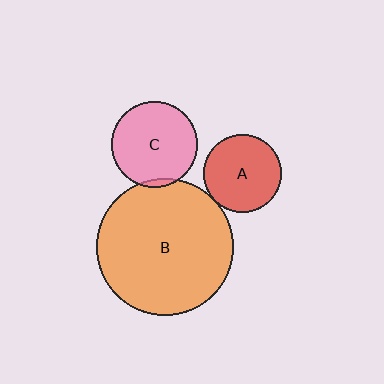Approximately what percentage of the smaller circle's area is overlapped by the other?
Approximately 5%.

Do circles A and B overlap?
Yes.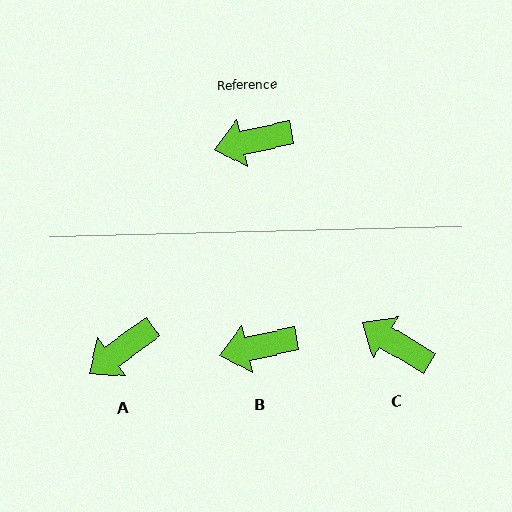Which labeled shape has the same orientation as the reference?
B.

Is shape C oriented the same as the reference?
No, it is off by about 44 degrees.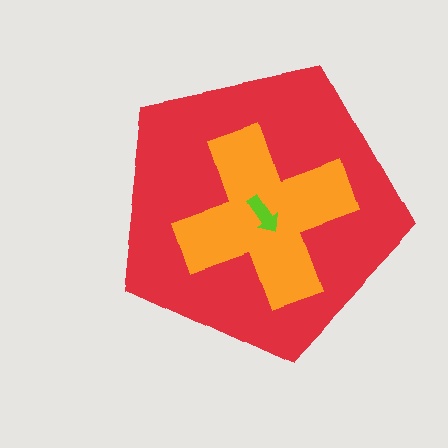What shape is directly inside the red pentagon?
The orange cross.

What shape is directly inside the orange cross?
The lime arrow.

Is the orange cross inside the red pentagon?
Yes.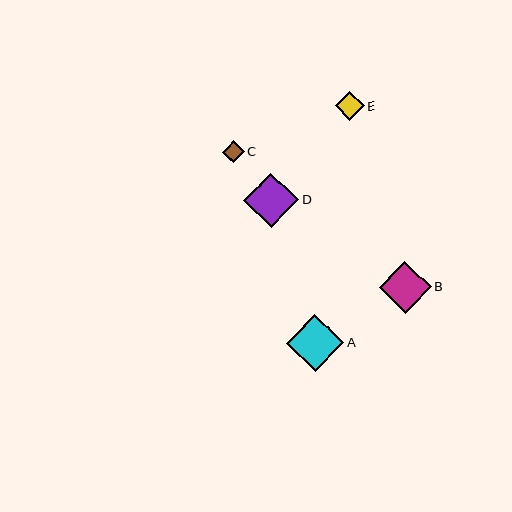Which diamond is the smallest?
Diamond C is the smallest with a size of approximately 21 pixels.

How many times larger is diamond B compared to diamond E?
Diamond B is approximately 1.8 times the size of diamond E.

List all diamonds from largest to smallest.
From largest to smallest: A, D, B, E, C.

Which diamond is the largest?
Diamond A is the largest with a size of approximately 57 pixels.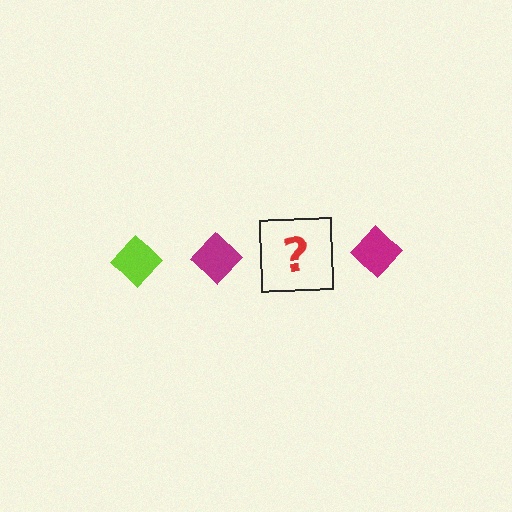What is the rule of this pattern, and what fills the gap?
The rule is that the pattern cycles through lime, magenta diamonds. The gap should be filled with a lime diamond.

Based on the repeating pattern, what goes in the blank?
The blank should be a lime diamond.